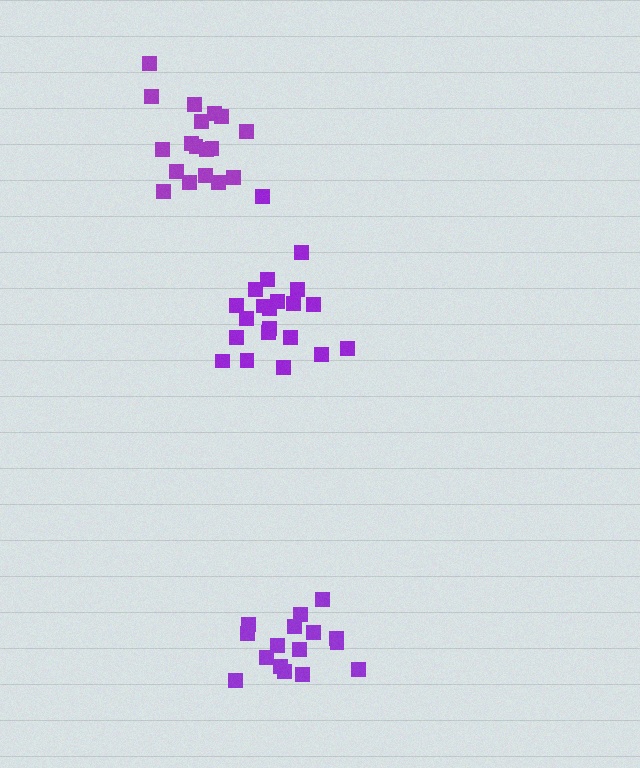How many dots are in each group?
Group 1: 21 dots, Group 2: 16 dots, Group 3: 18 dots (55 total).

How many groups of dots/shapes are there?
There are 3 groups.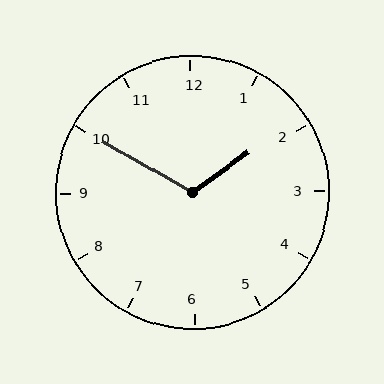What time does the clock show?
1:50.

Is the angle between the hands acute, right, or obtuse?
It is obtuse.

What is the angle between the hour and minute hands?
Approximately 115 degrees.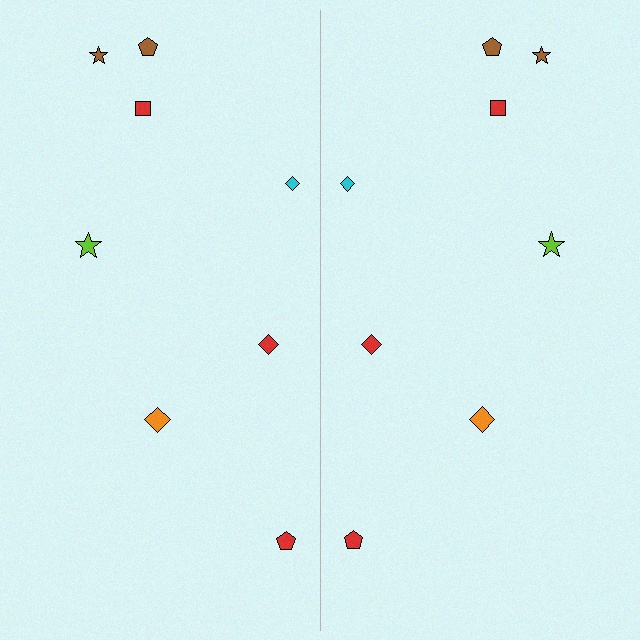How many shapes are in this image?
There are 16 shapes in this image.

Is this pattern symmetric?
Yes, this pattern has bilateral (reflection) symmetry.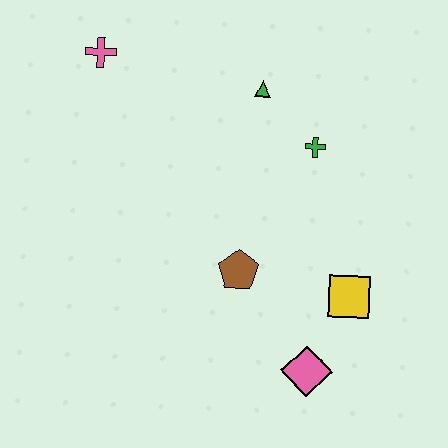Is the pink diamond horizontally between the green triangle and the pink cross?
No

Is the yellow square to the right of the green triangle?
Yes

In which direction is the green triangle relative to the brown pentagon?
The green triangle is above the brown pentagon.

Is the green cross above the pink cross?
No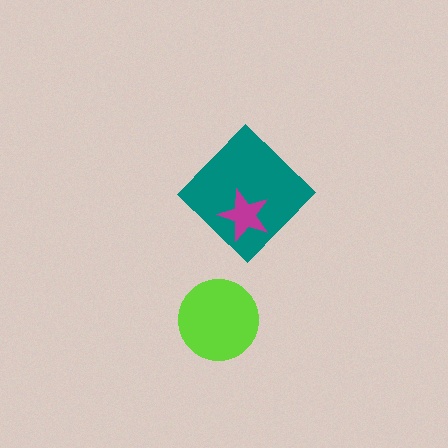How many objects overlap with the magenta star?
1 object overlaps with the magenta star.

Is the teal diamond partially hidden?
Yes, it is partially covered by another shape.